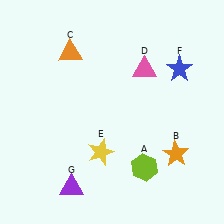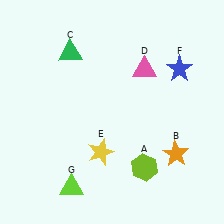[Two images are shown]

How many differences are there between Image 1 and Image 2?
There are 2 differences between the two images.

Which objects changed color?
C changed from orange to green. G changed from purple to lime.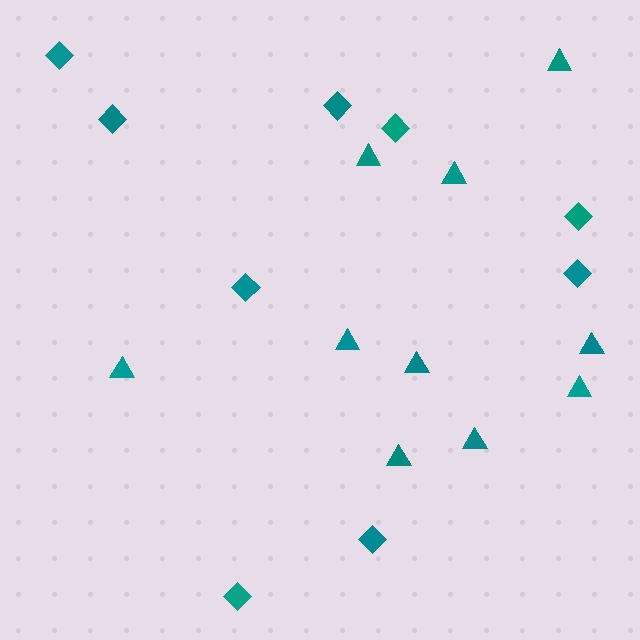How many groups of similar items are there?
There are 2 groups: one group of triangles (10) and one group of diamonds (9).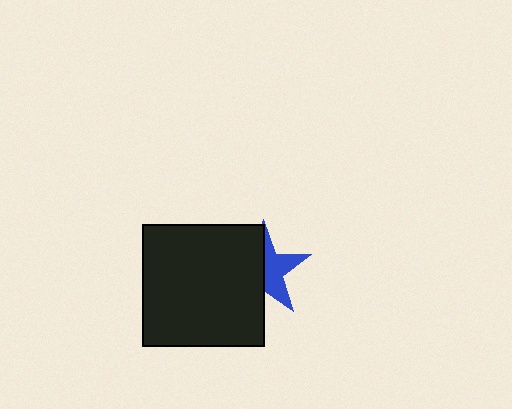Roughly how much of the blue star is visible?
About half of it is visible (roughly 45%).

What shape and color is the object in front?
The object in front is a black square.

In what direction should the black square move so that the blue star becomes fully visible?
The black square should move left. That is the shortest direction to clear the overlap and leave the blue star fully visible.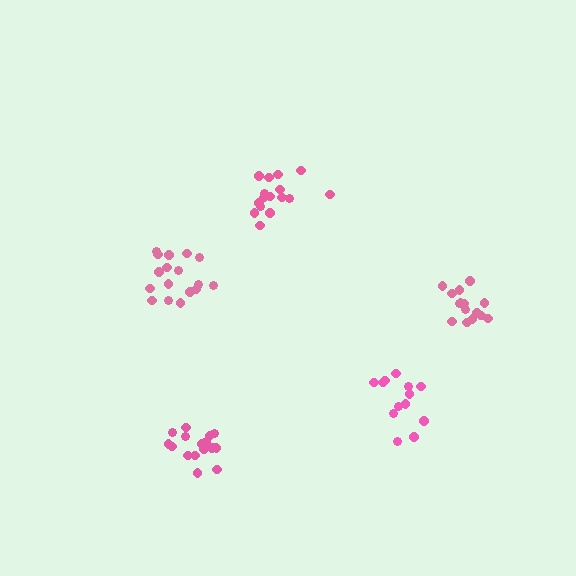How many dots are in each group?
Group 1: 17 dots, Group 2: 15 dots, Group 3: 17 dots, Group 4: 13 dots, Group 5: 16 dots (78 total).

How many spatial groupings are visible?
There are 5 spatial groupings.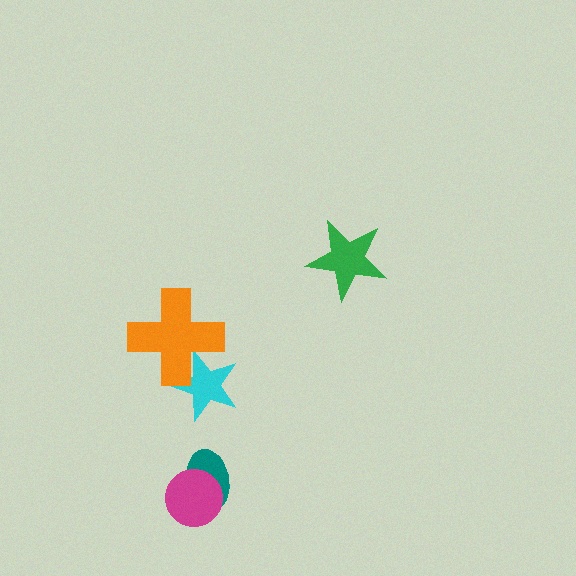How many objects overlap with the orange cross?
1 object overlaps with the orange cross.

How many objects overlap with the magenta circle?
1 object overlaps with the magenta circle.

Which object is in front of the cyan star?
The orange cross is in front of the cyan star.